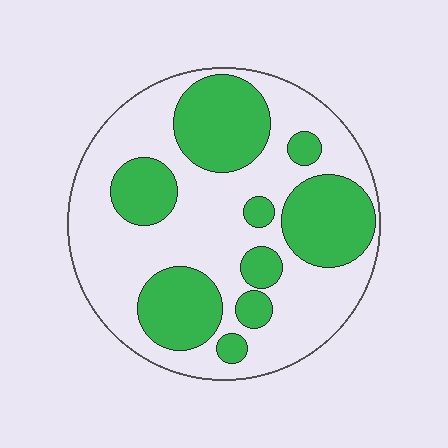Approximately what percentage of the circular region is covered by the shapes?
Approximately 40%.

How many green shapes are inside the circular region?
9.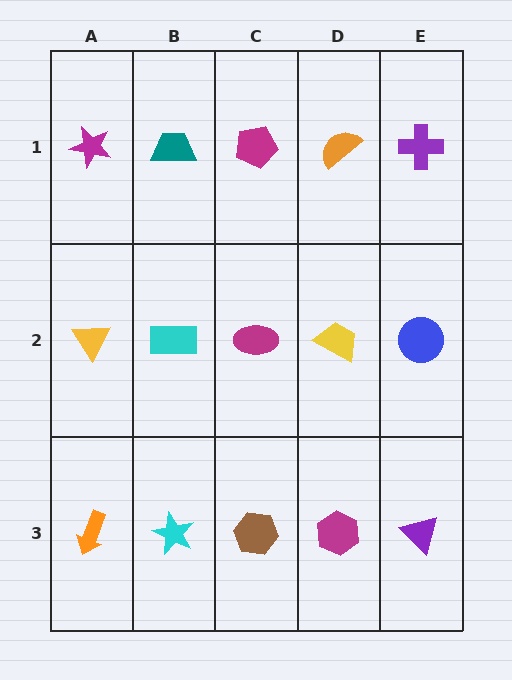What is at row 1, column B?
A teal trapezoid.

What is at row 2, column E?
A blue circle.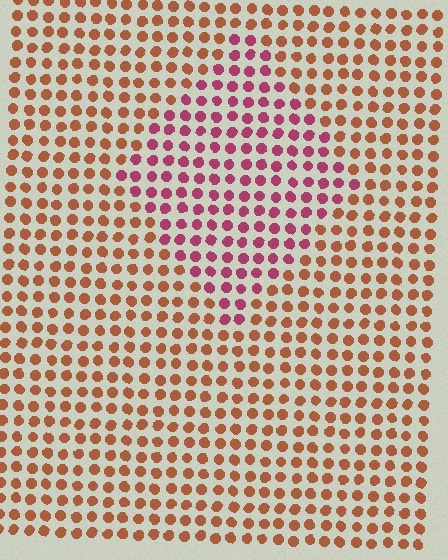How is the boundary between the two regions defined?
The boundary is defined purely by a slight shift in hue (about 43 degrees). Spacing, size, and orientation are identical on both sides.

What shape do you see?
I see a diamond.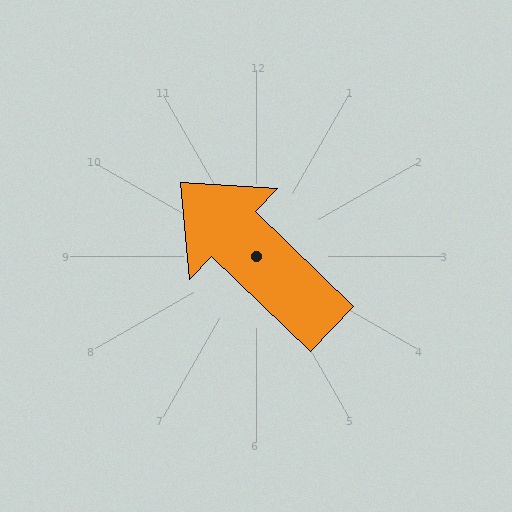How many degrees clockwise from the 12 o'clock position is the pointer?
Approximately 314 degrees.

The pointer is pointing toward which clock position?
Roughly 10 o'clock.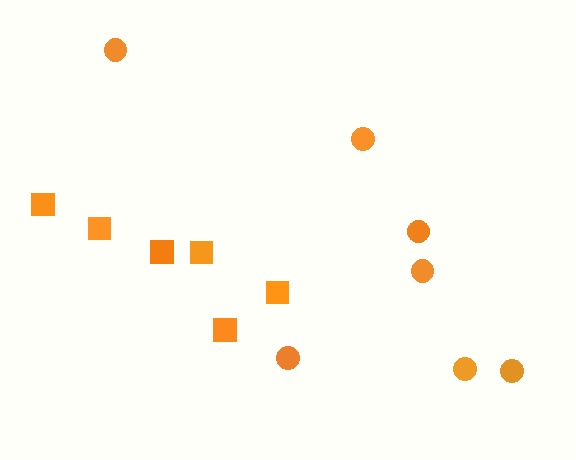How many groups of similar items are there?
There are 2 groups: one group of squares (6) and one group of circles (7).